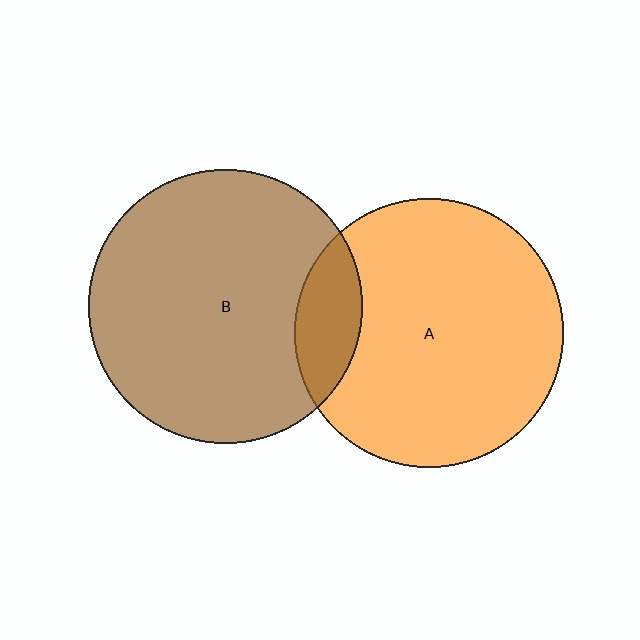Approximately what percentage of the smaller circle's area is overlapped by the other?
Approximately 15%.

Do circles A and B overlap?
Yes.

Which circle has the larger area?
Circle B (brown).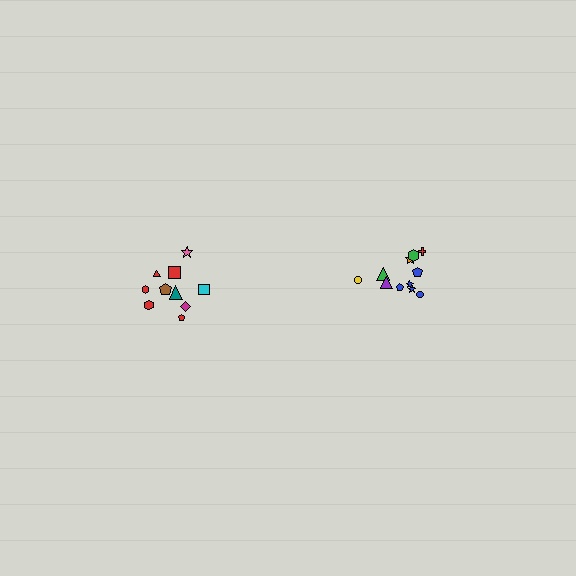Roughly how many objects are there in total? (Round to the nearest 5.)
Roughly 20 objects in total.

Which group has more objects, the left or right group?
The right group.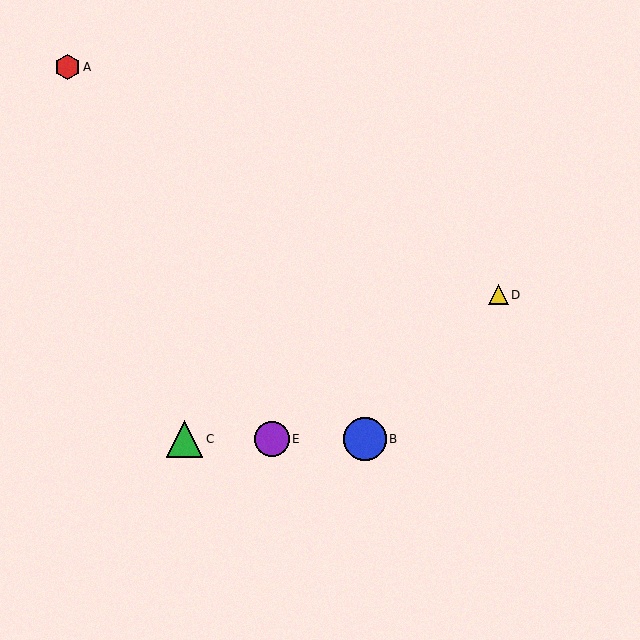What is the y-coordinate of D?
Object D is at y≈295.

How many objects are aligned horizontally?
3 objects (B, C, E) are aligned horizontally.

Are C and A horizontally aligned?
No, C is at y≈439 and A is at y≈67.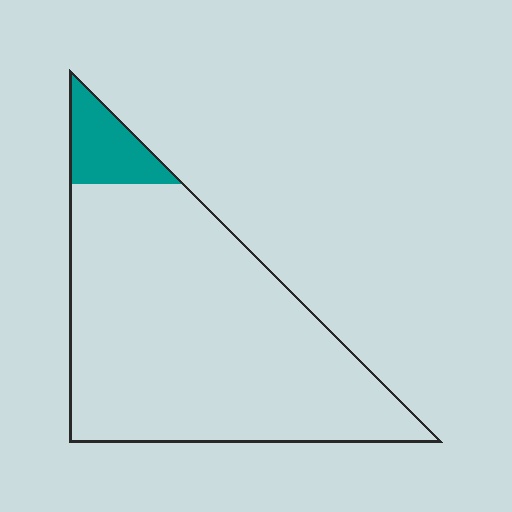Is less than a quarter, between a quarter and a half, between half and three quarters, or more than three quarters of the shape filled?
Less than a quarter.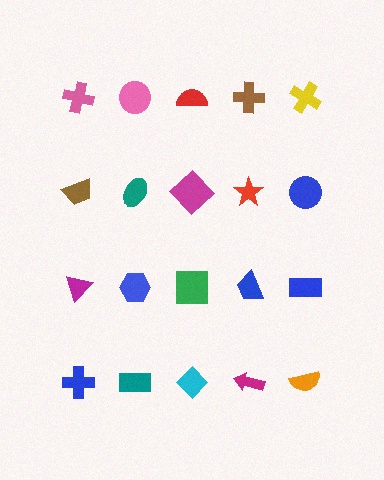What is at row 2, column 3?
A magenta diamond.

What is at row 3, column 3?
A green square.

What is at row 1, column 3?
A red semicircle.